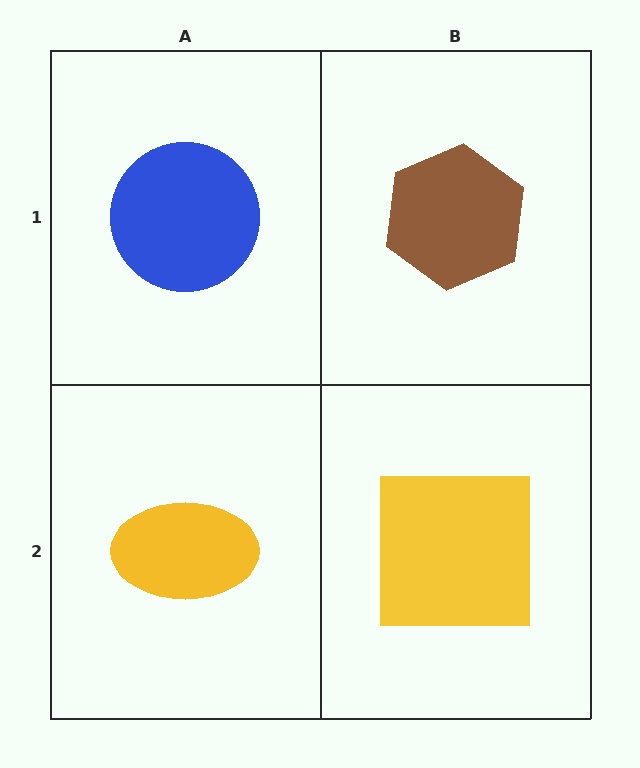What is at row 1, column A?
A blue circle.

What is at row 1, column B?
A brown hexagon.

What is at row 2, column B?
A yellow square.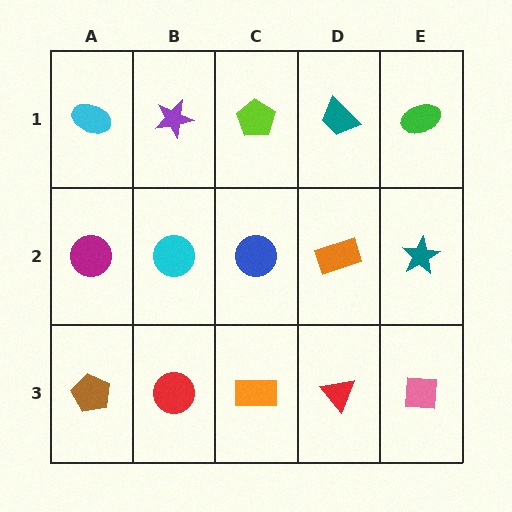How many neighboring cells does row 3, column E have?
2.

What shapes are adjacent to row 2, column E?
A green ellipse (row 1, column E), a pink square (row 3, column E), an orange rectangle (row 2, column D).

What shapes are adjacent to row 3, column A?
A magenta circle (row 2, column A), a red circle (row 3, column B).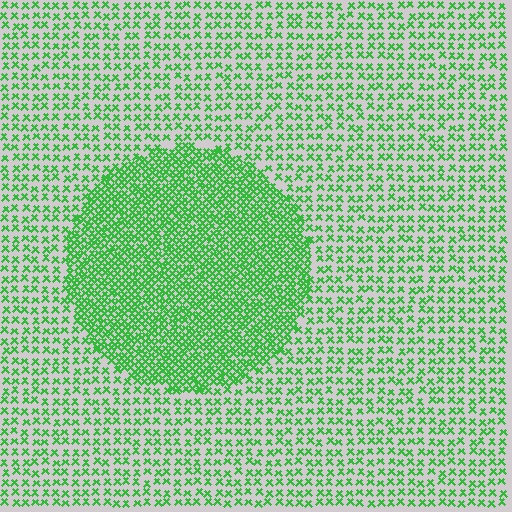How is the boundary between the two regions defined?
The boundary is defined by a change in element density (approximately 2.3x ratio). All elements are the same color, size, and shape.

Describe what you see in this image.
The image contains small green elements arranged at two different densities. A circle-shaped region is visible where the elements are more densely packed than the surrounding area.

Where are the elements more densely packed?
The elements are more densely packed inside the circle boundary.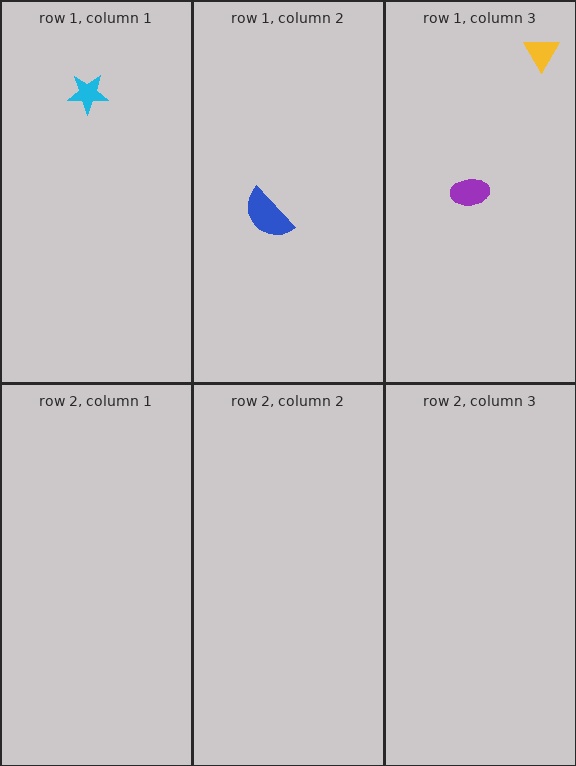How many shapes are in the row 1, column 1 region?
1.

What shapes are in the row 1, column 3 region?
The yellow triangle, the purple ellipse.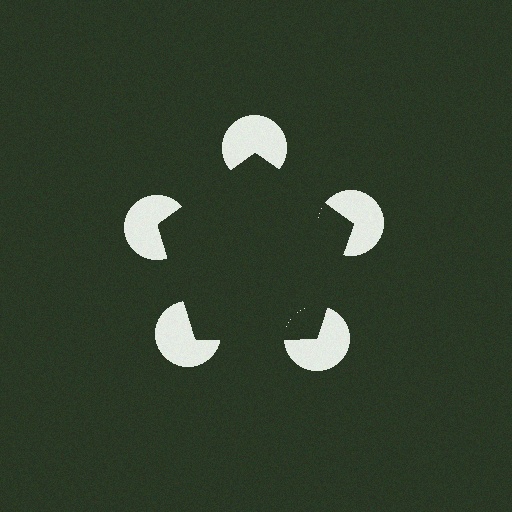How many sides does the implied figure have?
5 sides.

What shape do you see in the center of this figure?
An illusory pentagon — its edges are inferred from the aligned wedge cuts in the pac-man discs, not physically drawn.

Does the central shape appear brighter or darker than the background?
It typically appears slightly darker than the background, even though no actual brightness change is drawn.